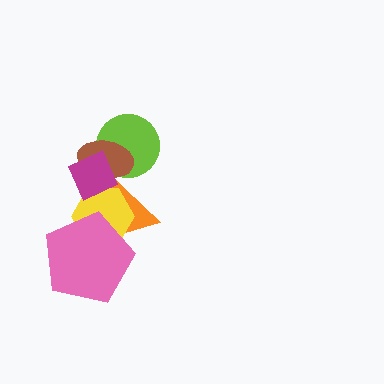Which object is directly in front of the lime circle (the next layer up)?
The brown ellipse is directly in front of the lime circle.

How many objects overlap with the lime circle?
2 objects overlap with the lime circle.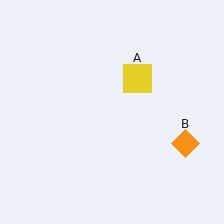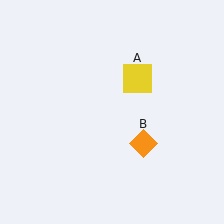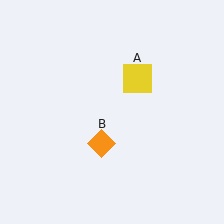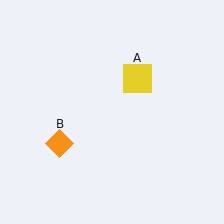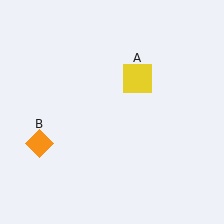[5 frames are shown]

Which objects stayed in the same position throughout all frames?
Yellow square (object A) remained stationary.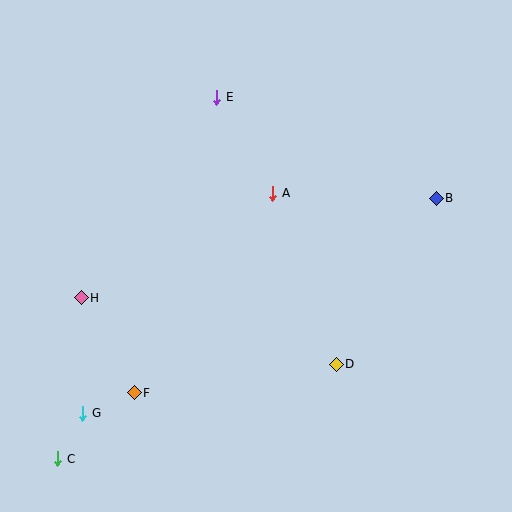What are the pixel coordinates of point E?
Point E is at (217, 97).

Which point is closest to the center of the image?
Point A at (273, 193) is closest to the center.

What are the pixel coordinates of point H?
Point H is at (81, 298).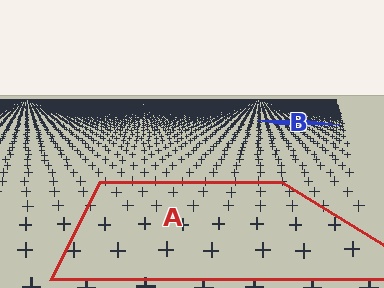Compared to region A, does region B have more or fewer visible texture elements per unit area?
Region B has more texture elements per unit area — they are packed more densely because it is farther away.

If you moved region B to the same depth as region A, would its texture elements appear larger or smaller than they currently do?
They would appear larger. At a closer depth, the same texture elements are projected at a bigger on-screen size.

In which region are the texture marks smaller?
The texture marks are smaller in region B, because it is farther away.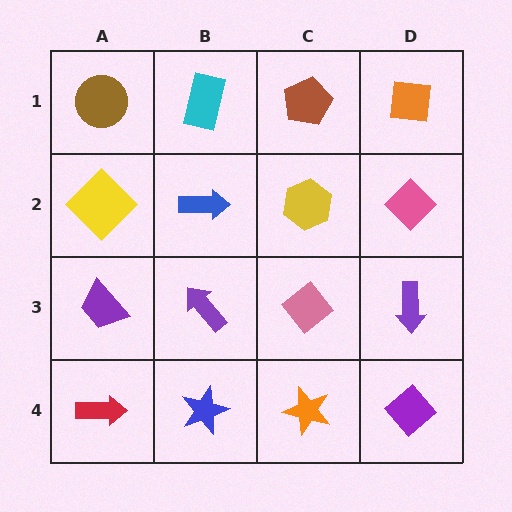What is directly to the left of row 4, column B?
A red arrow.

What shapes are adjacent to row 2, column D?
An orange square (row 1, column D), a purple arrow (row 3, column D), a yellow hexagon (row 2, column C).